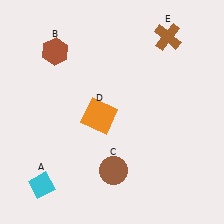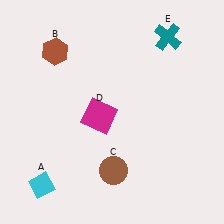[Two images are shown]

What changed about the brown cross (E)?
In Image 1, E is brown. In Image 2, it changed to teal.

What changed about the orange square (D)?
In Image 1, D is orange. In Image 2, it changed to magenta.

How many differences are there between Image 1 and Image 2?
There are 2 differences between the two images.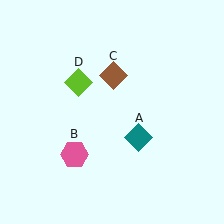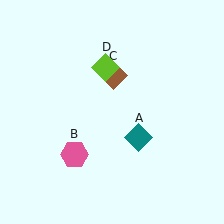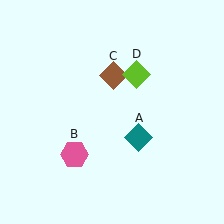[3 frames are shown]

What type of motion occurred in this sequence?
The lime diamond (object D) rotated clockwise around the center of the scene.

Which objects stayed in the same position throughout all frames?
Teal diamond (object A) and pink hexagon (object B) and brown diamond (object C) remained stationary.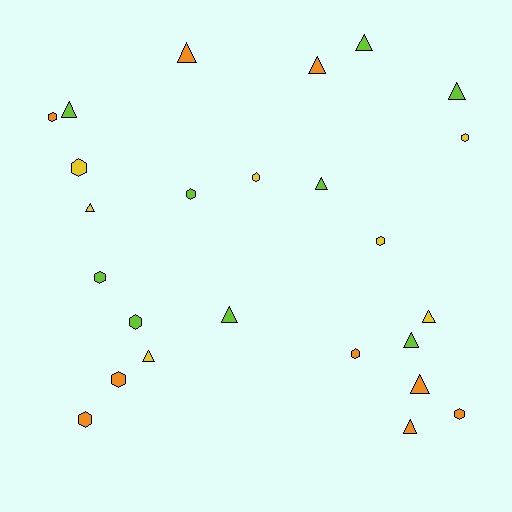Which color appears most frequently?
Orange, with 9 objects.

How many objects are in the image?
There are 25 objects.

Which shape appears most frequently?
Triangle, with 13 objects.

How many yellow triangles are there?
There are 3 yellow triangles.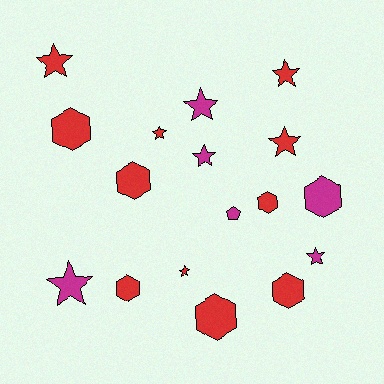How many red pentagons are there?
There are no red pentagons.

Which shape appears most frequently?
Star, with 9 objects.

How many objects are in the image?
There are 17 objects.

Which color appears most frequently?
Red, with 11 objects.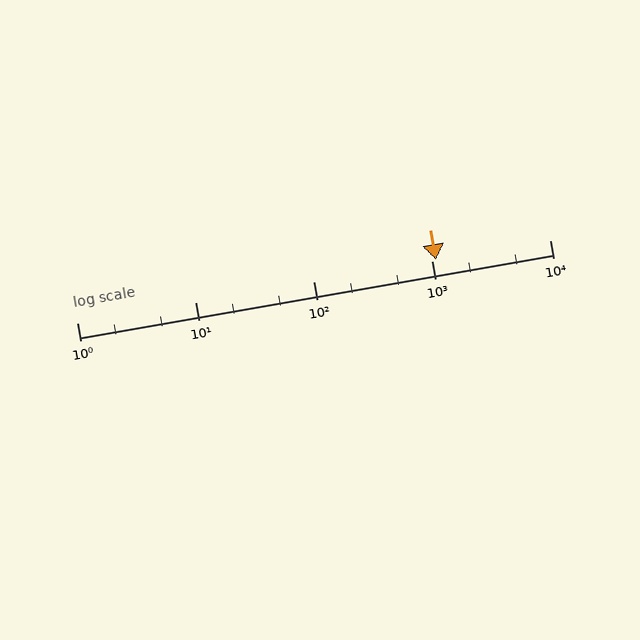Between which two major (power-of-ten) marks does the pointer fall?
The pointer is between 1000 and 10000.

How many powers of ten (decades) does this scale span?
The scale spans 4 decades, from 1 to 10000.